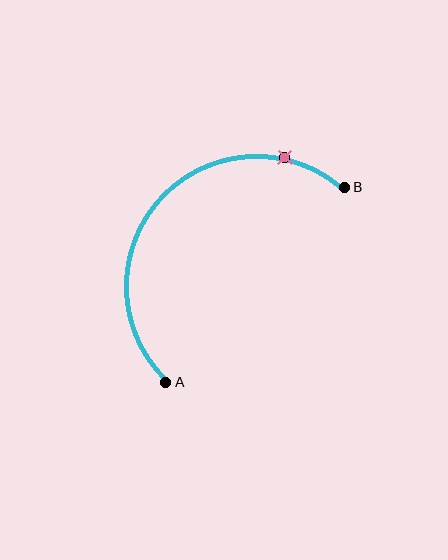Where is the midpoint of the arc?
The arc midpoint is the point on the curve farthest from the straight line joining A and B. It sits above and to the left of that line.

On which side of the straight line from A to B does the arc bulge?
The arc bulges above and to the left of the straight line connecting A and B.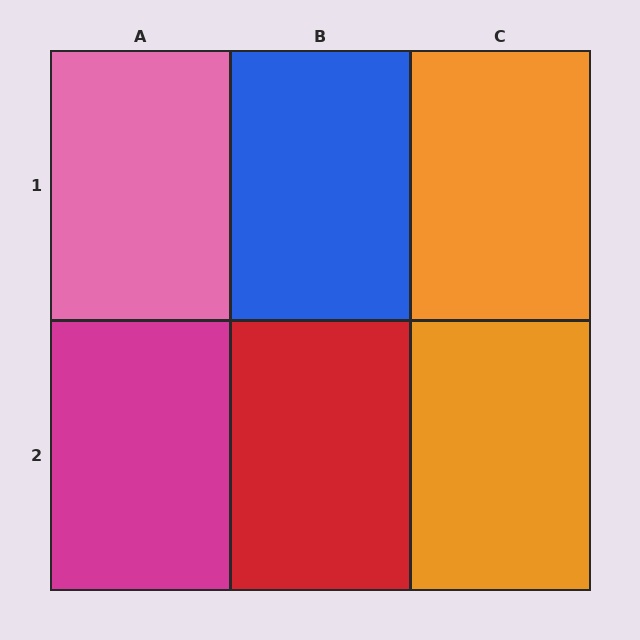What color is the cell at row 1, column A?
Pink.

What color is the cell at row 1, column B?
Blue.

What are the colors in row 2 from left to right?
Magenta, red, orange.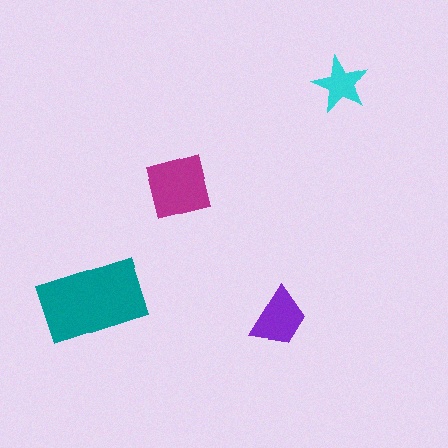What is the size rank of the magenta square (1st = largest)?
2nd.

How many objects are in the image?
There are 4 objects in the image.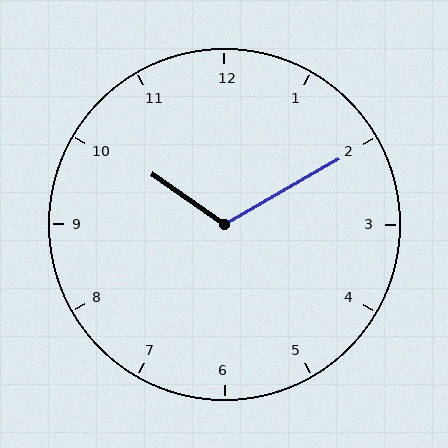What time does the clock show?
10:10.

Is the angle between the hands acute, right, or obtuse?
It is obtuse.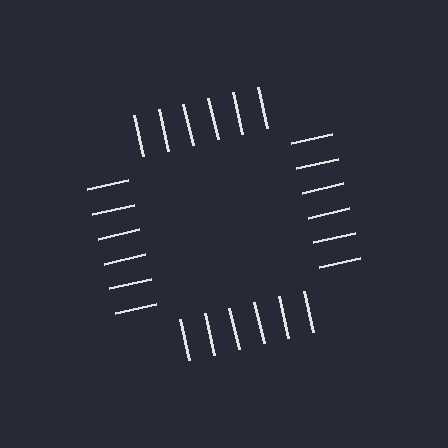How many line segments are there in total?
24 — 6 along each of the 4 edges.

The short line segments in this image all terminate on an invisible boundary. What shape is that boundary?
An illusory square — the line segments terminate on its edges but no continuous stroke is drawn.